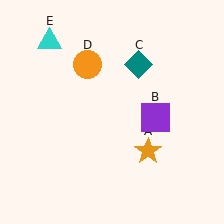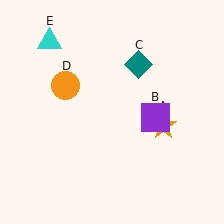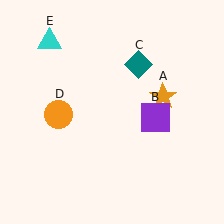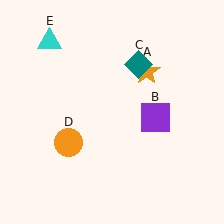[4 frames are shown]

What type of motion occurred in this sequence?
The orange star (object A), orange circle (object D) rotated counterclockwise around the center of the scene.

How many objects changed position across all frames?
2 objects changed position: orange star (object A), orange circle (object D).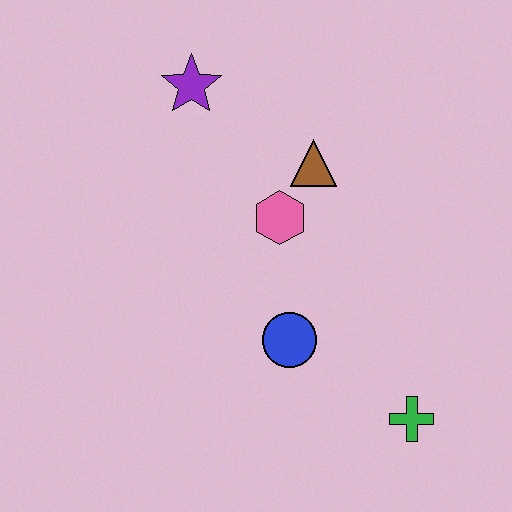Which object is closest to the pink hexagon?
The brown triangle is closest to the pink hexagon.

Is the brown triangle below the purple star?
Yes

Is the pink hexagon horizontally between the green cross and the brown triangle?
No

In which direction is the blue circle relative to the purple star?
The blue circle is below the purple star.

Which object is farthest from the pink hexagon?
The green cross is farthest from the pink hexagon.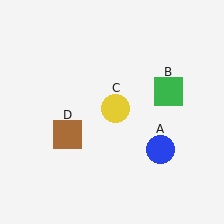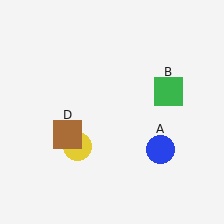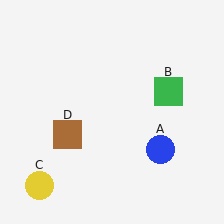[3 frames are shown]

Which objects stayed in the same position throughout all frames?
Blue circle (object A) and green square (object B) and brown square (object D) remained stationary.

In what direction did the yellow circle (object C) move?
The yellow circle (object C) moved down and to the left.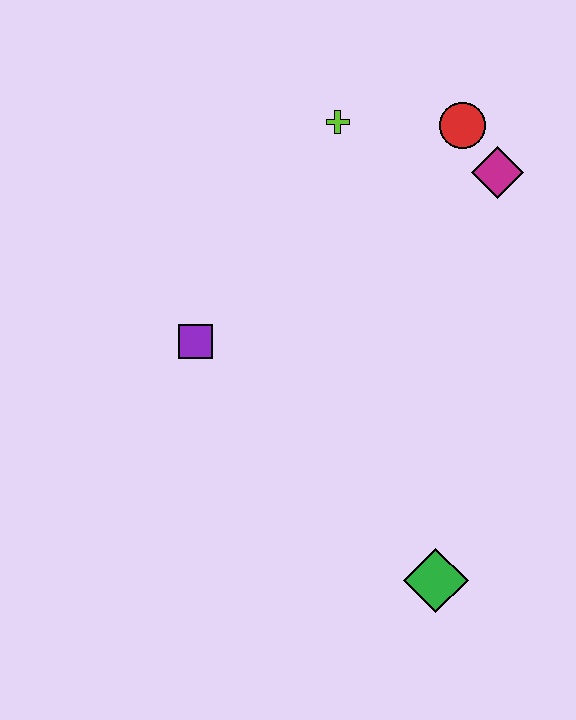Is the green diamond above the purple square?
No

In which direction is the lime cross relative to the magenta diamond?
The lime cross is to the left of the magenta diamond.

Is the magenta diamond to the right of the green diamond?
Yes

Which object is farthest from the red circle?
The green diamond is farthest from the red circle.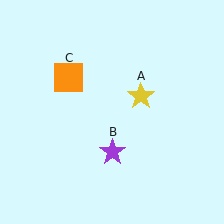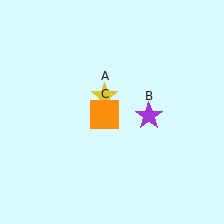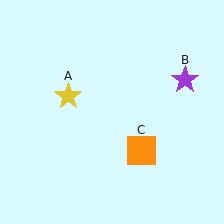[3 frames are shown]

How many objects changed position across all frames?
3 objects changed position: yellow star (object A), purple star (object B), orange square (object C).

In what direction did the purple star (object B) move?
The purple star (object B) moved up and to the right.